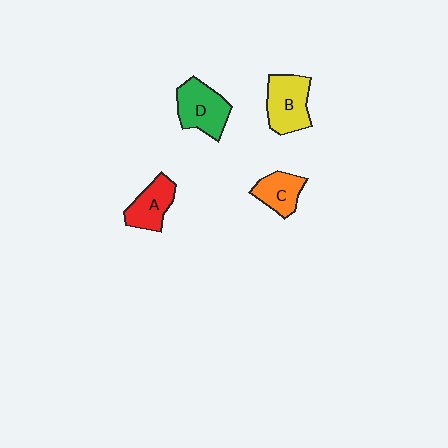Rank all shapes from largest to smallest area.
From largest to smallest: B (yellow), D (green), A (red), C (orange).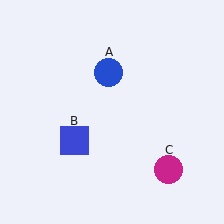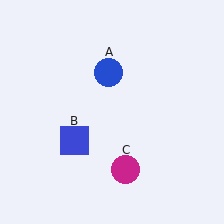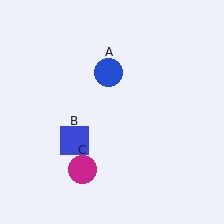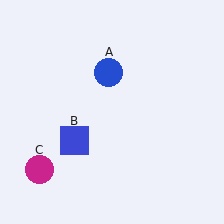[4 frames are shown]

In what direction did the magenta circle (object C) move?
The magenta circle (object C) moved left.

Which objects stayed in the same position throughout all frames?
Blue circle (object A) and blue square (object B) remained stationary.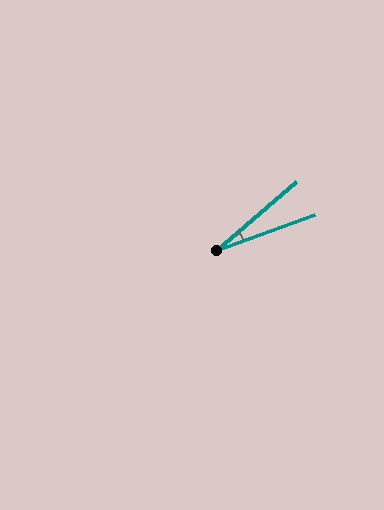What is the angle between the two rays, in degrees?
Approximately 21 degrees.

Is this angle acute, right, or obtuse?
It is acute.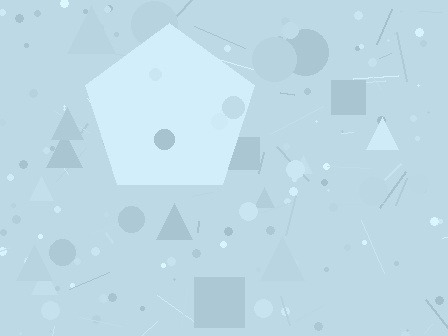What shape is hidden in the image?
A pentagon is hidden in the image.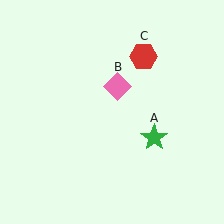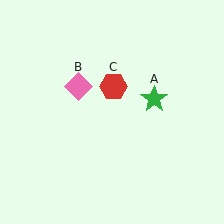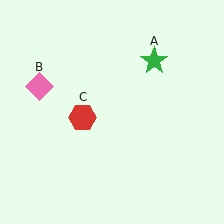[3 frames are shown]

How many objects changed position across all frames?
3 objects changed position: green star (object A), pink diamond (object B), red hexagon (object C).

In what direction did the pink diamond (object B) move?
The pink diamond (object B) moved left.